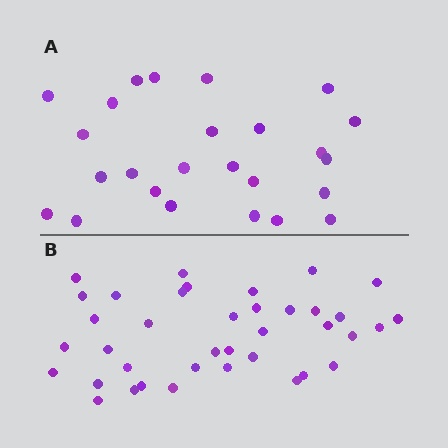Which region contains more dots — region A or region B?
Region B (the bottom region) has more dots.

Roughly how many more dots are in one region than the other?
Region B has approximately 15 more dots than region A.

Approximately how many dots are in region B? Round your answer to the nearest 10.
About 40 dots. (The exact count is 38, which rounds to 40.)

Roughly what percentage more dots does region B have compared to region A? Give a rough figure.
About 50% more.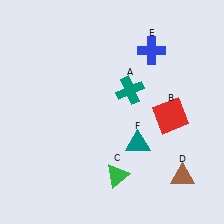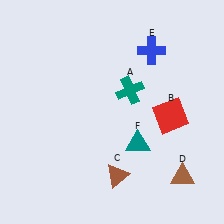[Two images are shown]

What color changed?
The triangle (C) changed from green in Image 1 to brown in Image 2.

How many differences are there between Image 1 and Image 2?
There is 1 difference between the two images.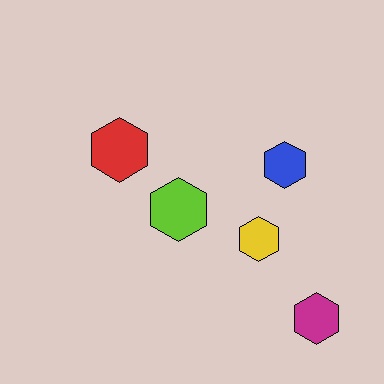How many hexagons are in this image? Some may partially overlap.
There are 5 hexagons.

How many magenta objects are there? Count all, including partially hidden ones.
There is 1 magenta object.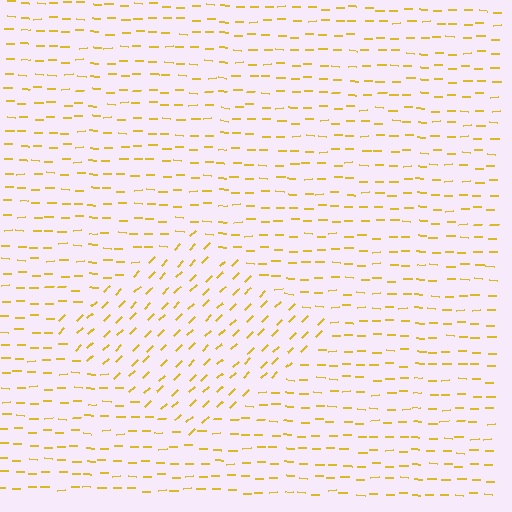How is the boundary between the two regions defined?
The boundary is defined purely by a change in line orientation (approximately 45 degrees difference). All lines are the same color and thickness.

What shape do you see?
I see a diamond.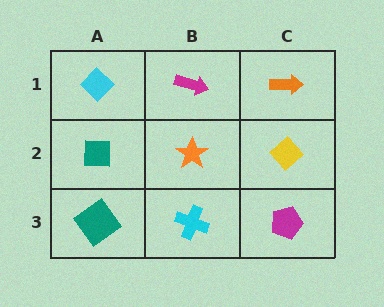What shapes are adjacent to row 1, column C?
A yellow diamond (row 2, column C), a magenta arrow (row 1, column B).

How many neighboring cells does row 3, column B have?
3.